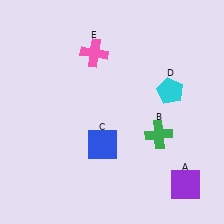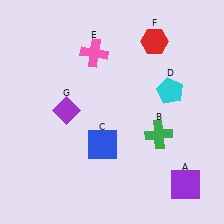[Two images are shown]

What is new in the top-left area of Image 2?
A purple diamond (G) was added in the top-left area of Image 2.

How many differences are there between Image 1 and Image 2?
There are 2 differences between the two images.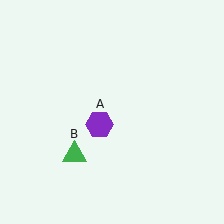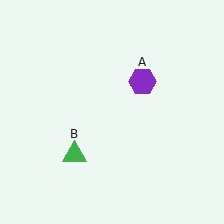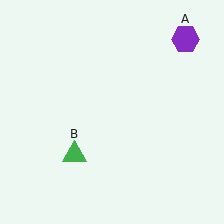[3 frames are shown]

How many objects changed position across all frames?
1 object changed position: purple hexagon (object A).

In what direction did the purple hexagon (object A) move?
The purple hexagon (object A) moved up and to the right.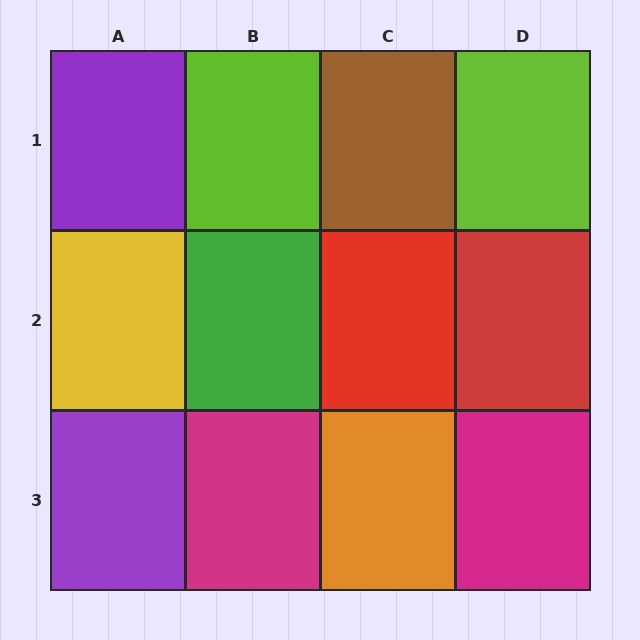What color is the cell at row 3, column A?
Purple.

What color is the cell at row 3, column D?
Magenta.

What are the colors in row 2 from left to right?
Yellow, green, red, red.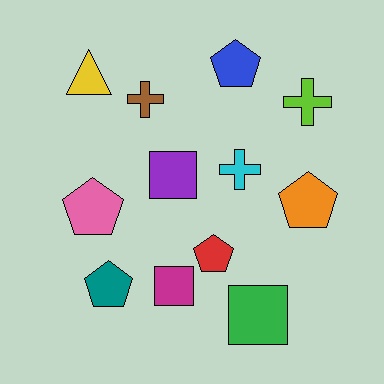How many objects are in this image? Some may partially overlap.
There are 12 objects.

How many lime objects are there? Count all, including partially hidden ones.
There is 1 lime object.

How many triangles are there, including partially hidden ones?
There is 1 triangle.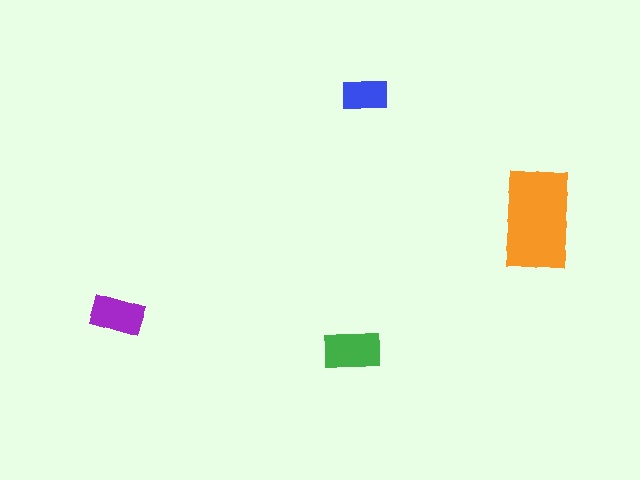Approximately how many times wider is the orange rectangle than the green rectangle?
About 2 times wider.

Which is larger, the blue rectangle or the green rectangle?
The green one.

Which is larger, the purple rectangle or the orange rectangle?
The orange one.